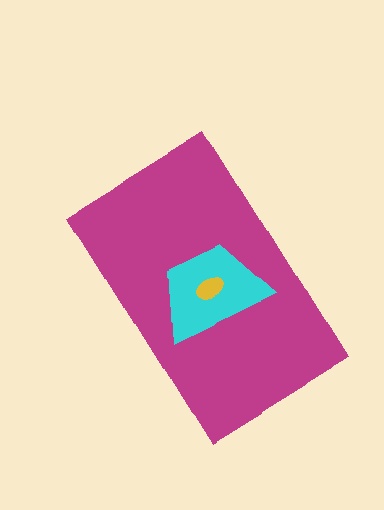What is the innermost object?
The yellow ellipse.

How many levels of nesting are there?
3.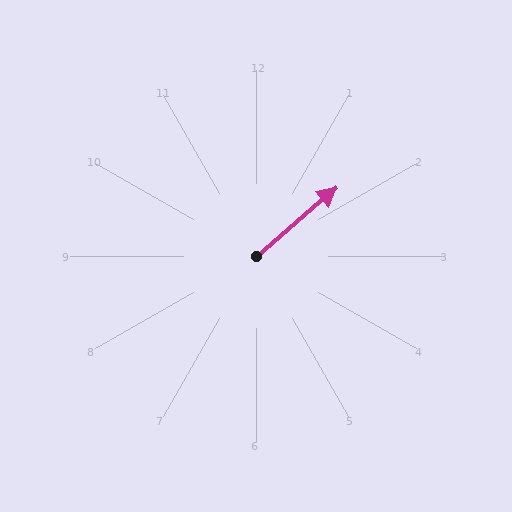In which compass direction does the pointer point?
Northeast.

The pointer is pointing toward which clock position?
Roughly 2 o'clock.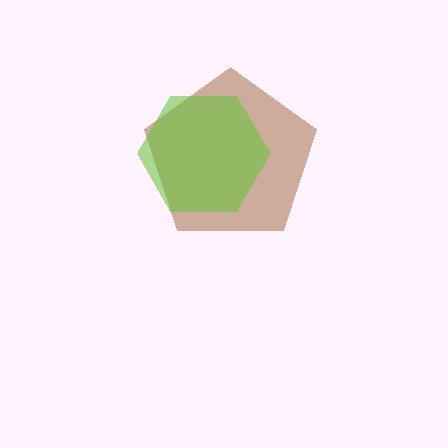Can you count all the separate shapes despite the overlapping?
Yes, there are 2 separate shapes.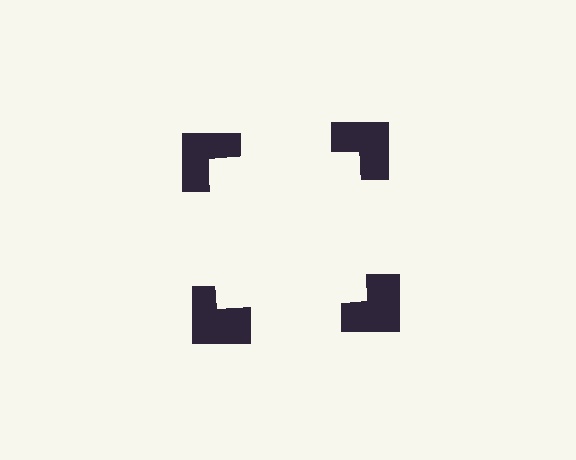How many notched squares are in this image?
There are 4 — one at each vertex of the illusory square.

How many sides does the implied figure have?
4 sides.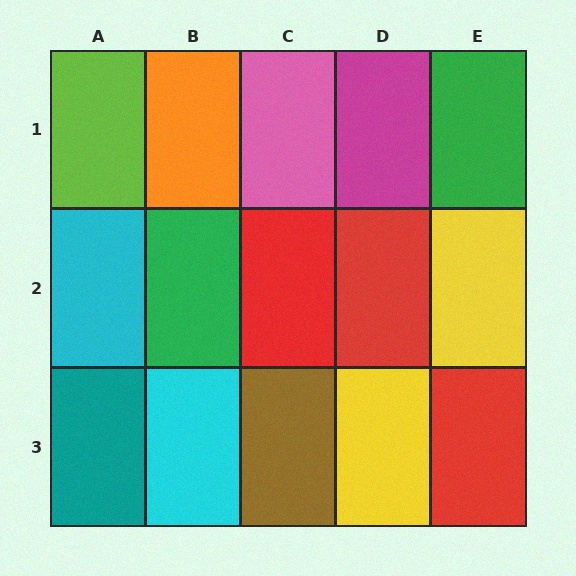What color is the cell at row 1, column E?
Green.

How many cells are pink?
1 cell is pink.